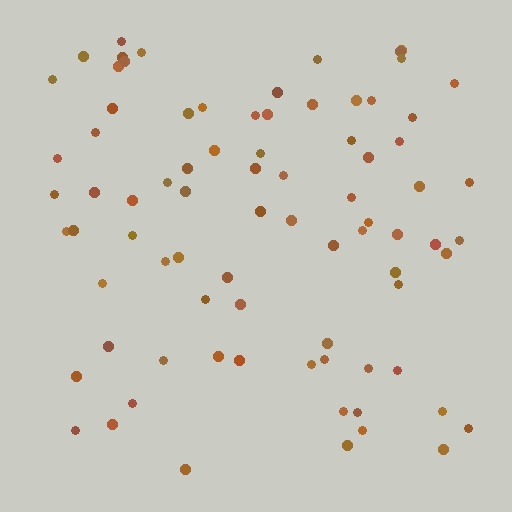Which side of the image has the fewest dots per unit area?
The bottom.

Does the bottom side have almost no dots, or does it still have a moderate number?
Still a moderate number, just noticeably fewer than the top.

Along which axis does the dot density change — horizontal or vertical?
Vertical.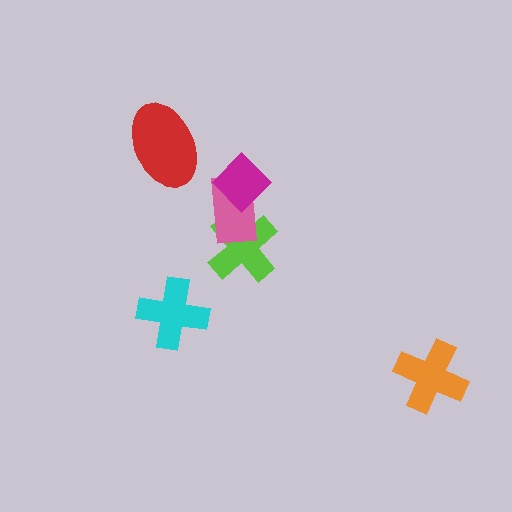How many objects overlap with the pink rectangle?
2 objects overlap with the pink rectangle.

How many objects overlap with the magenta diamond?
1 object overlaps with the magenta diamond.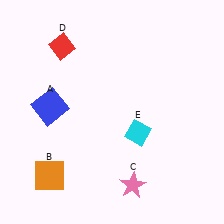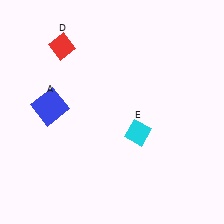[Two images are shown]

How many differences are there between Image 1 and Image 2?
There are 2 differences between the two images.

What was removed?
The orange square (B), the pink star (C) were removed in Image 2.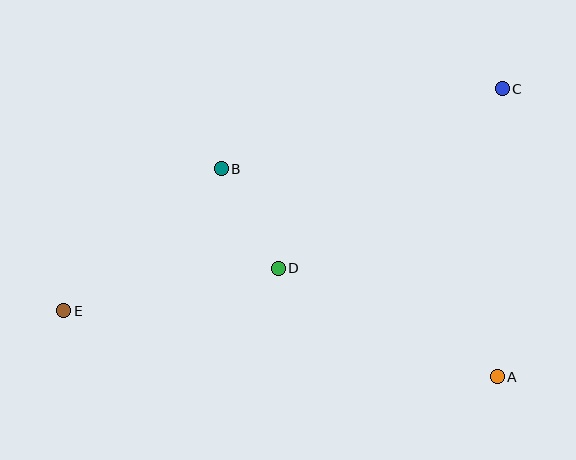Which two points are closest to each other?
Points B and D are closest to each other.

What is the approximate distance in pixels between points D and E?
The distance between D and E is approximately 219 pixels.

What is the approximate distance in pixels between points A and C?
The distance between A and C is approximately 288 pixels.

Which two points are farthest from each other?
Points C and E are farthest from each other.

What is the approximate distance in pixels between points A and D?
The distance between A and D is approximately 244 pixels.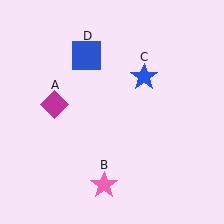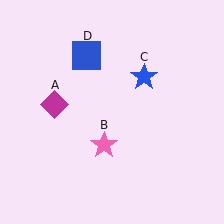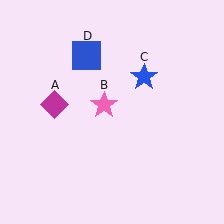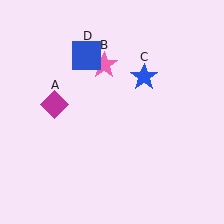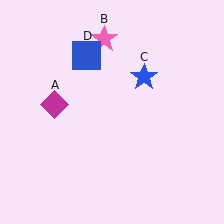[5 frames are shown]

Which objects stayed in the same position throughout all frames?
Magenta diamond (object A) and blue star (object C) and blue square (object D) remained stationary.